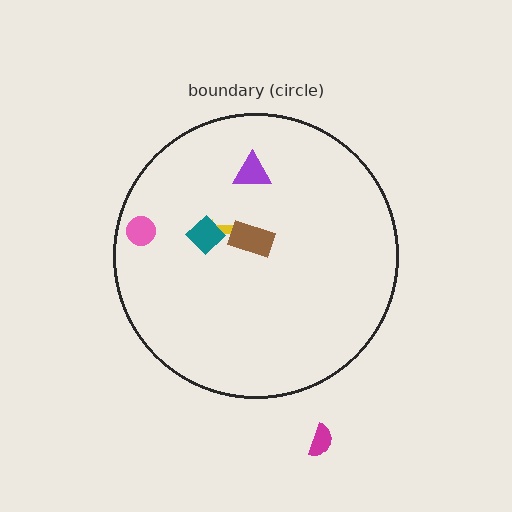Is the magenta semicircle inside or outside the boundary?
Outside.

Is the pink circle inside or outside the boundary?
Inside.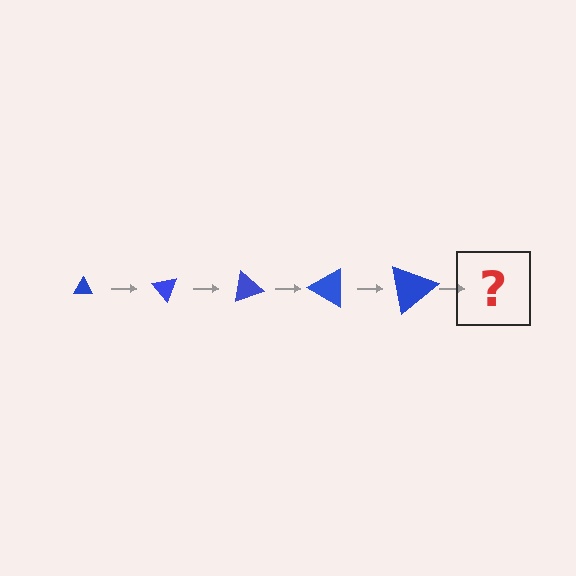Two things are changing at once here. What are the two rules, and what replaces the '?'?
The two rules are that the triangle grows larger each step and it rotates 50 degrees each step. The '?' should be a triangle, larger than the previous one and rotated 250 degrees from the start.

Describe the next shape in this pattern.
It should be a triangle, larger than the previous one and rotated 250 degrees from the start.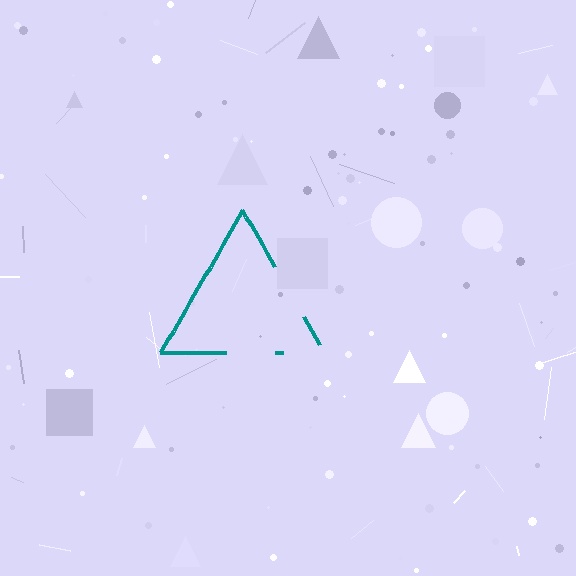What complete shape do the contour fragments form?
The contour fragments form a triangle.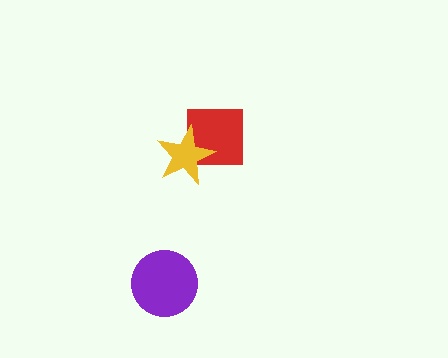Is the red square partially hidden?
Yes, it is partially covered by another shape.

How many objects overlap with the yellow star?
1 object overlaps with the yellow star.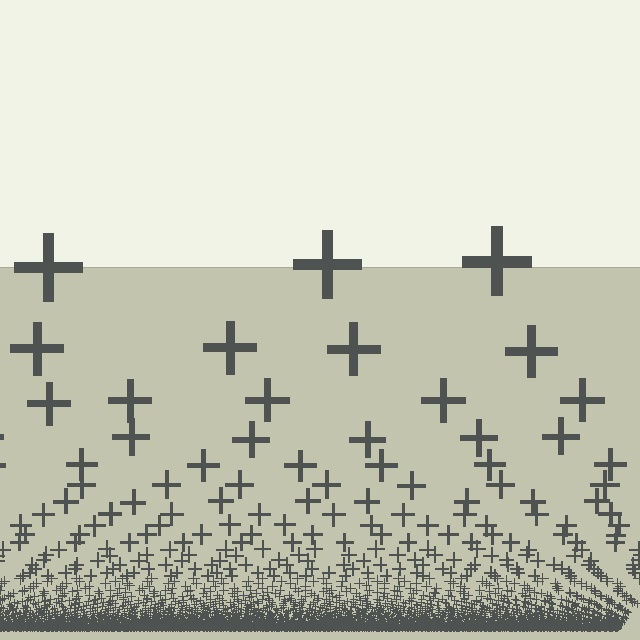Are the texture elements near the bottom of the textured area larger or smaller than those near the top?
Smaller. The gradient is inverted — elements near the bottom are smaller and denser.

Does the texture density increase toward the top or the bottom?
Density increases toward the bottom.